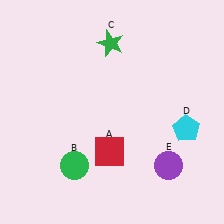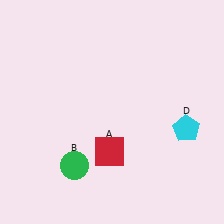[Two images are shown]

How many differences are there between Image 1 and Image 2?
There are 2 differences between the two images.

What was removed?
The green star (C), the purple circle (E) were removed in Image 2.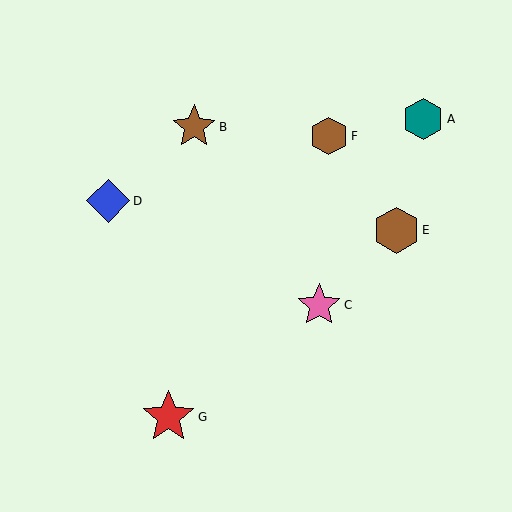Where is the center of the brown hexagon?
The center of the brown hexagon is at (396, 230).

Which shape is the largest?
The red star (labeled G) is the largest.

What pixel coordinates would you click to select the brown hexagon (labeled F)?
Click at (329, 136) to select the brown hexagon F.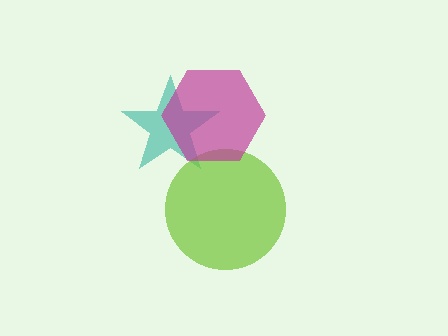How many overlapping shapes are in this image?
There are 3 overlapping shapes in the image.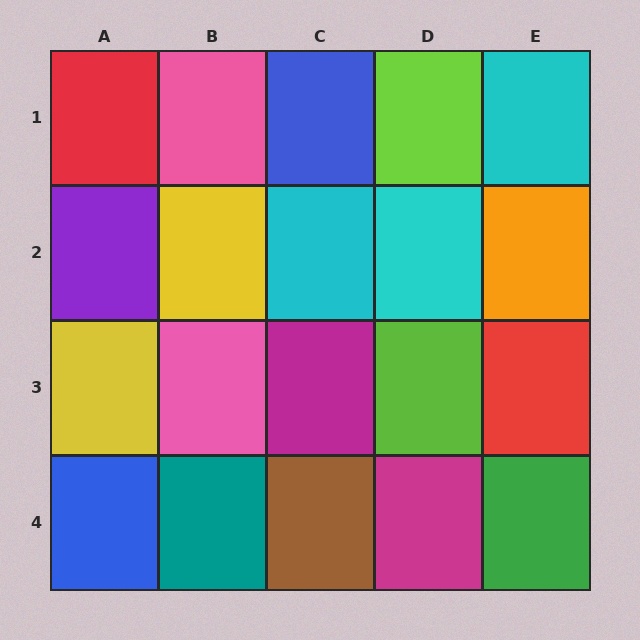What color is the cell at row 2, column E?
Orange.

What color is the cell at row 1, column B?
Pink.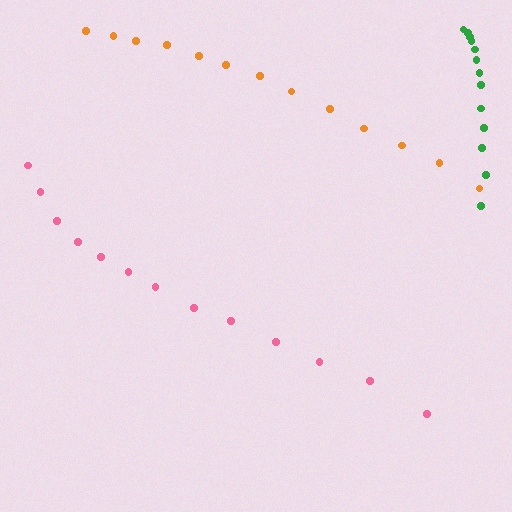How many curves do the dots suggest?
There are 3 distinct paths.